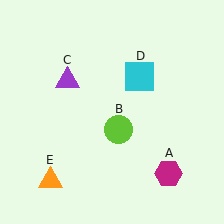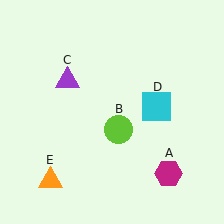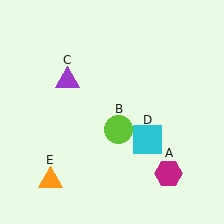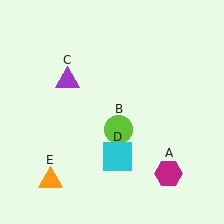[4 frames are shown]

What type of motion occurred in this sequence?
The cyan square (object D) rotated clockwise around the center of the scene.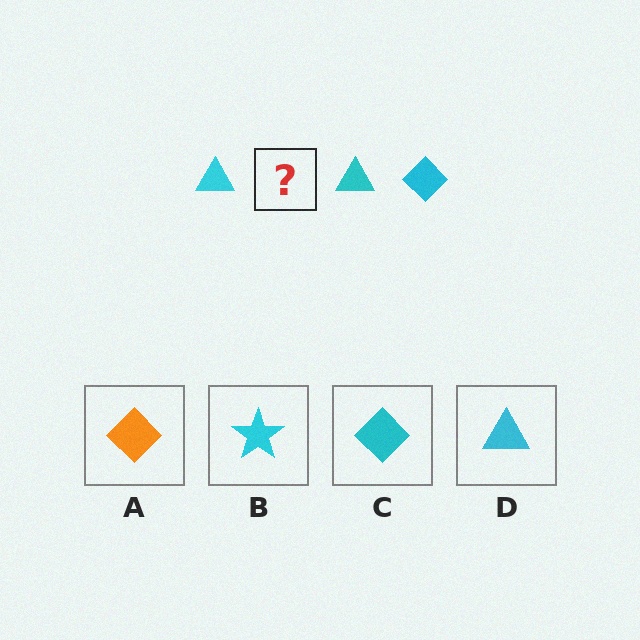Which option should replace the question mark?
Option C.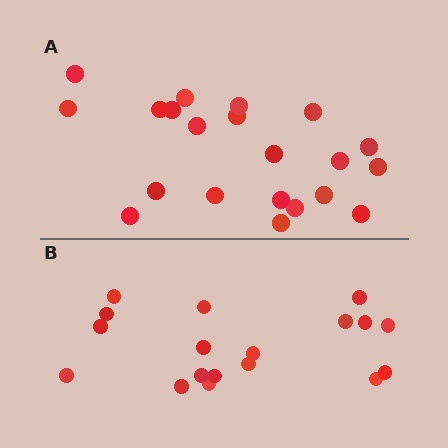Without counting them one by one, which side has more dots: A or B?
Region A (the top region) has more dots.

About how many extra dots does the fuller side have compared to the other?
Region A has just a few more — roughly 2 or 3 more dots than region B.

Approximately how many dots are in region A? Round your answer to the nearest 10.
About 20 dots. (The exact count is 21, which rounds to 20.)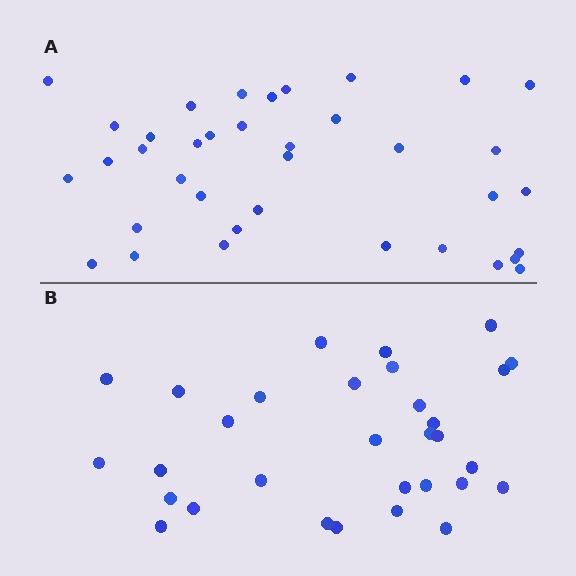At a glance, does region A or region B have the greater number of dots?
Region A (the top region) has more dots.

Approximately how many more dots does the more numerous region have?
Region A has about 6 more dots than region B.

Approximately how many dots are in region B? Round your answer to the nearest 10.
About 30 dots. (The exact count is 31, which rounds to 30.)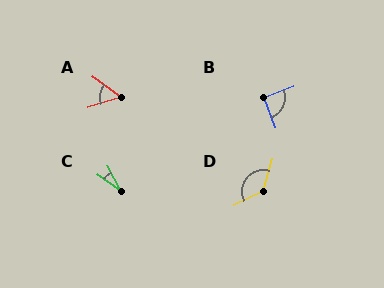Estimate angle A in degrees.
Approximately 54 degrees.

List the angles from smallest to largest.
C (26°), A (54°), B (90°), D (133°).